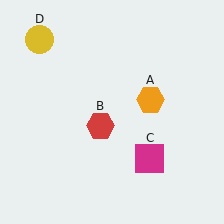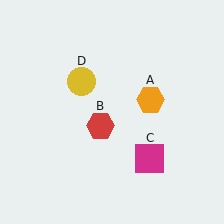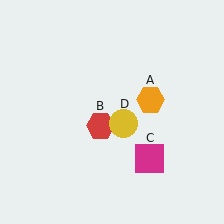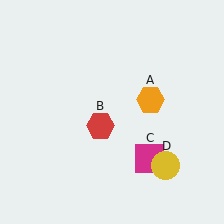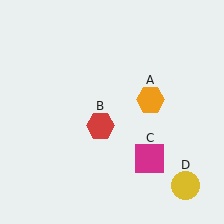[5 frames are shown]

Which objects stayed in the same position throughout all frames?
Orange hexagon (object A) and red hexagon (object B) and magenta square (object C) remained stationary.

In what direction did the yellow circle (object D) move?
The yellow circle (object D) moved down and to the right.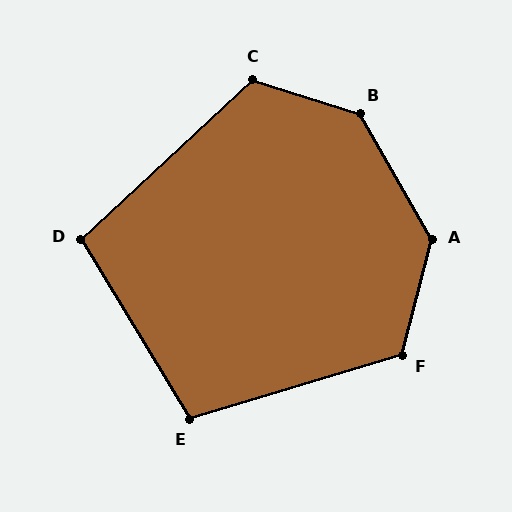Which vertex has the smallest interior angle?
D, at approximately 102 degrees.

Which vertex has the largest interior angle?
B, at approximately 137 degrees.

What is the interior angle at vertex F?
Approximately 121 degrees (obtuse).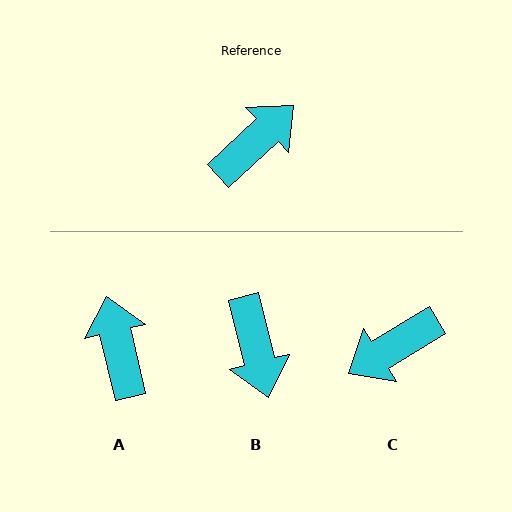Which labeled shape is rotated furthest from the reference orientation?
C, about 168 degrees away.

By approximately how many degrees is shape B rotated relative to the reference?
Approximately 119 degrees clockwise.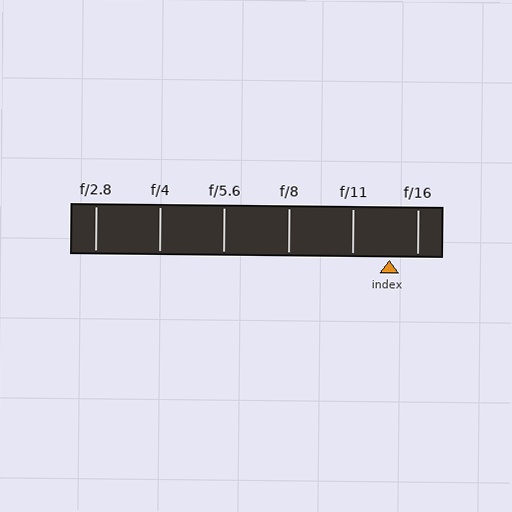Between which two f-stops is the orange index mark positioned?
The index mark is between f/11 and f/16.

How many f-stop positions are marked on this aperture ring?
There are 6 f-stop positions marked.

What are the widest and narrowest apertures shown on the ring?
The widest aperture shown is f/2.8 and the narrowest is f/16.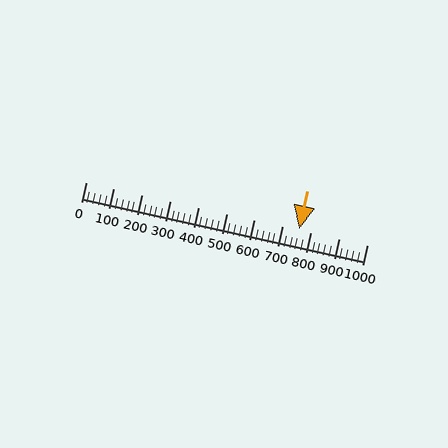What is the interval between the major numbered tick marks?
The major tick marks are spaced 100 units apart.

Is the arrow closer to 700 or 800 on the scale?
The arrow is closer to 800.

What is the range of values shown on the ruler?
The ruler shows values from 0 to 1000.